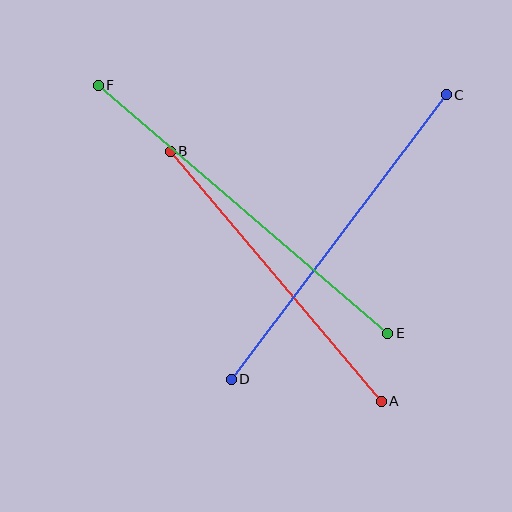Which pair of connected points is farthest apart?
Points E and F are farthest apart.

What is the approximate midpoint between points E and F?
The midpoint is at approximately (243, 209) pixels.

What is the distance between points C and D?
The distance is approximately 357 pixels.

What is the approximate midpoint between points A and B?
The midpoint is at approximately (276, 276) pixels.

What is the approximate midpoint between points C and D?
The midpoint is at approximately (339, 237) pixels.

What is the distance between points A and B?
The distance is approximately 327 pixels.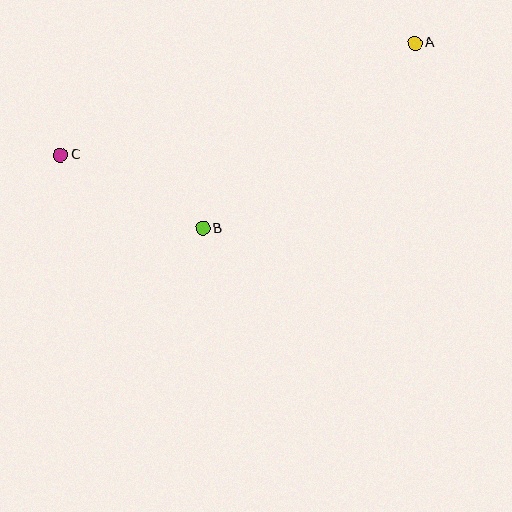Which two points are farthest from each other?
Points A and C are farthest from each other.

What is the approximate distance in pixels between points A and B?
The distance between A and B is approximately 281 pixels.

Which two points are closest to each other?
Points B and C are closest to each other.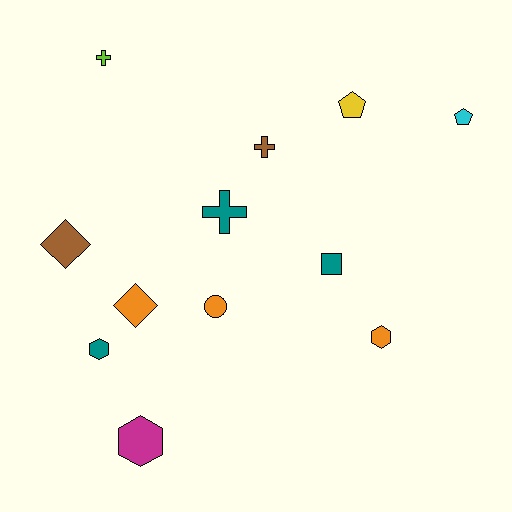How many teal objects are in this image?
There are 3 teal objects.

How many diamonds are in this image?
There are 2 diamonds.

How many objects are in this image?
There are 12 objects.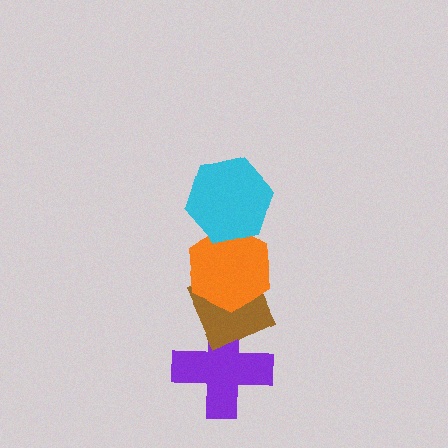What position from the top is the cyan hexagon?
The cyan hexagon is 1st from the top.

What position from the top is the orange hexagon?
The orange hexagon is 2nd from the top.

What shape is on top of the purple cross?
The brown diamond is on top of the purple cross.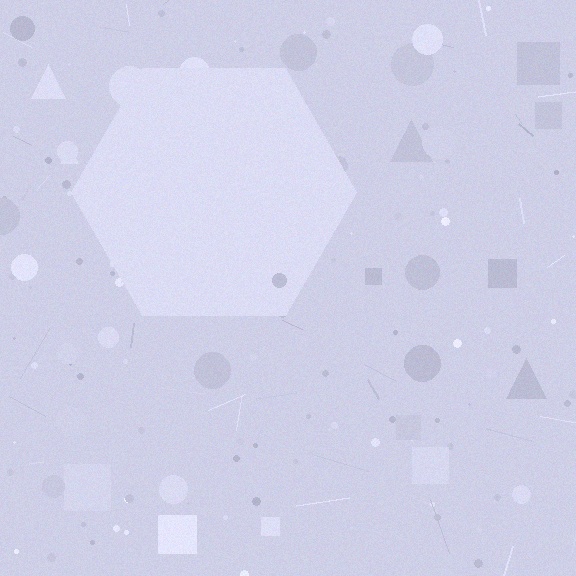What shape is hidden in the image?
A hexagon is hidden in the image.